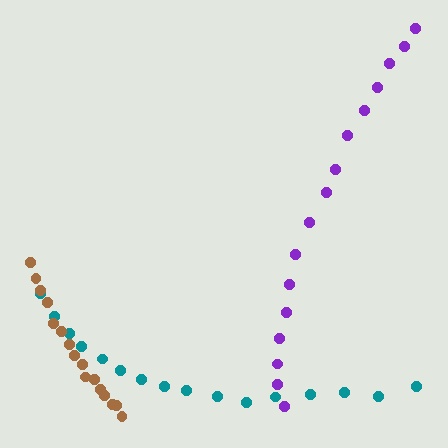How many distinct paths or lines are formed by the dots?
There are 3 distinct paths.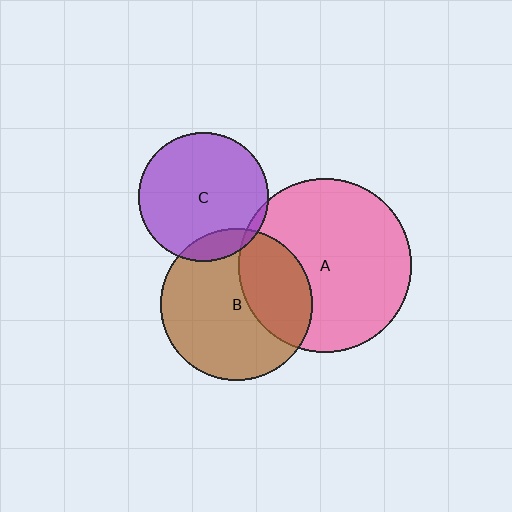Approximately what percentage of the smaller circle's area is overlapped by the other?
Approximately 35%.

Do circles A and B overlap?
Yes.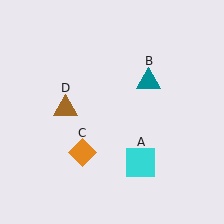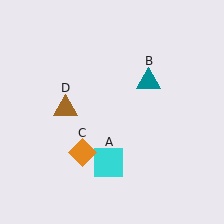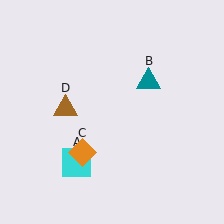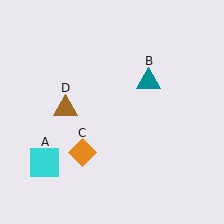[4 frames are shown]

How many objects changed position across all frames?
1 object changed position: cyan square (object A).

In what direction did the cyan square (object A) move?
The cyan square (object A) moved left.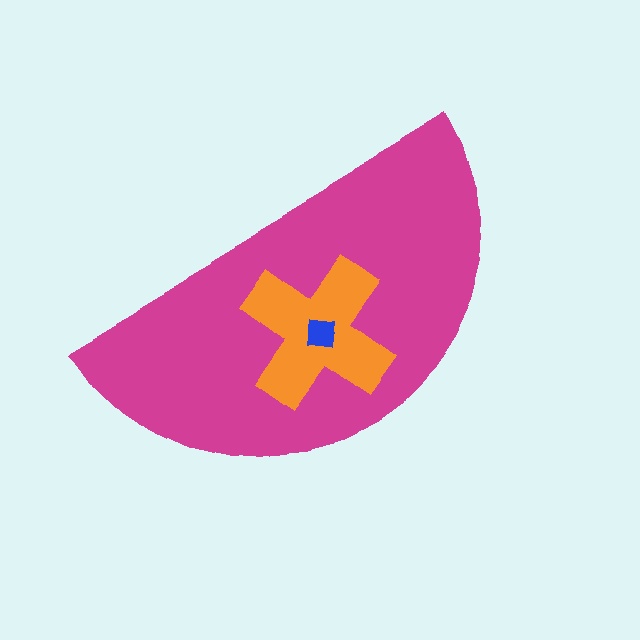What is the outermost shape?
The magenta semicircle.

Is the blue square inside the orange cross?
Yes.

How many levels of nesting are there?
3.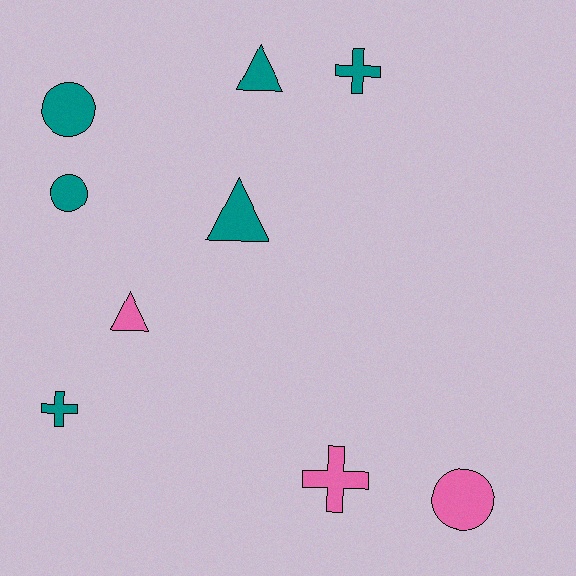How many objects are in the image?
There are 9 objects.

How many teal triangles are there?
There are 2 teal triangles.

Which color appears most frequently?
Teal, with 6 objects.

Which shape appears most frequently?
Circle, with 3 objects.